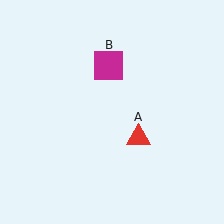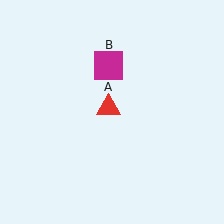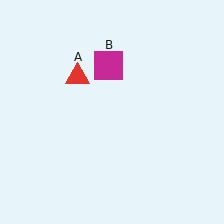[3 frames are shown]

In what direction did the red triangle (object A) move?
The red triangle (object A) moved up and to the left.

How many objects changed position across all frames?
1 object changed position: red triangle (object A).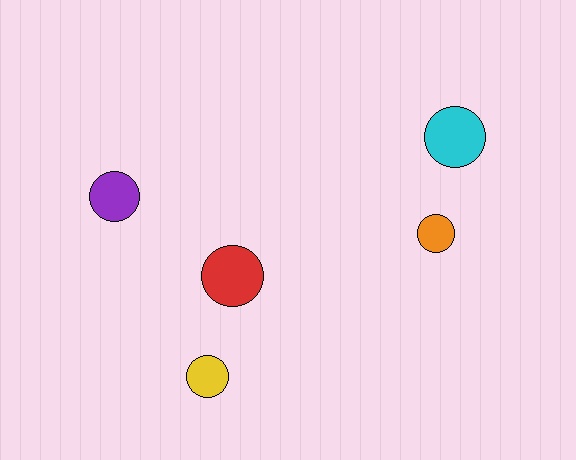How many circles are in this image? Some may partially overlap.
There are 5 circles.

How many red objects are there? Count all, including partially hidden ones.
There is 1 red object.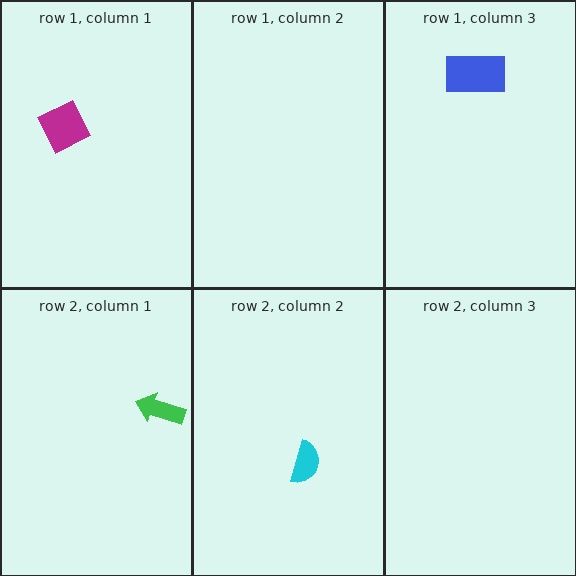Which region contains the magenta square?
The row 1, column 1 region.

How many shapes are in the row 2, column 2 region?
1.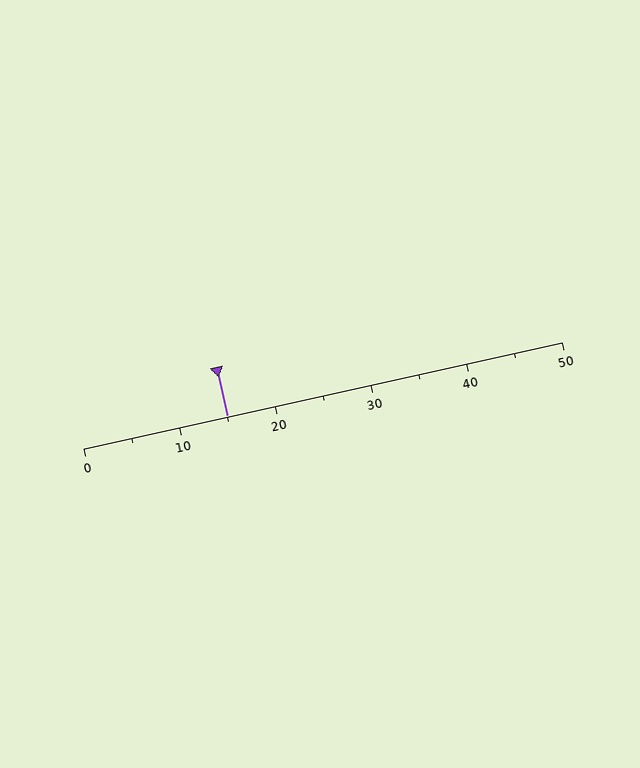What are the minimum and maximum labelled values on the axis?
The axis runs from 0 to 50.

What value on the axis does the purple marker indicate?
The marker indicates approximately 15.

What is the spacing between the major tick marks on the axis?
The major ticks are spaced 10 apart.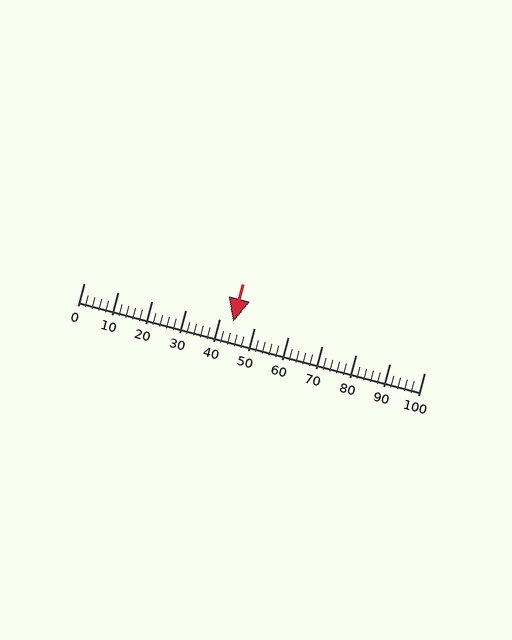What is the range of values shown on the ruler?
The ruler shows values from 0 to 100.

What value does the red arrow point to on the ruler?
The red arrow points to approximately 44.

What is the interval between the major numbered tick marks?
The major tick marks are spaced 10 units apart.